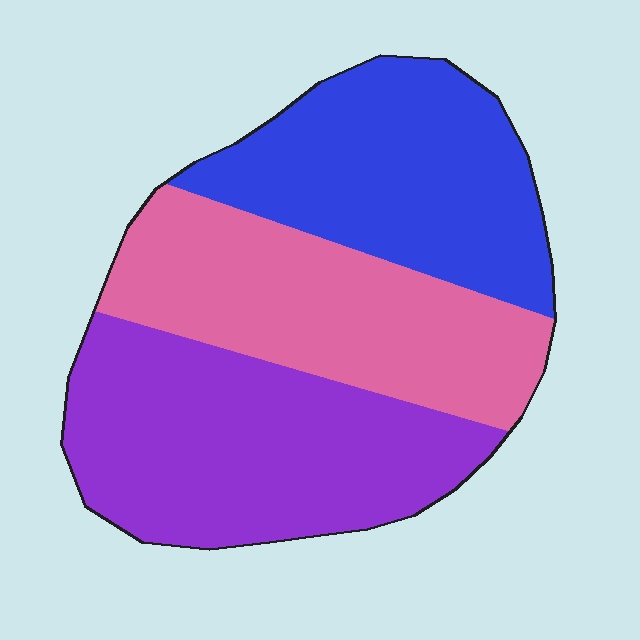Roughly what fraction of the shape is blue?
Blue takes up about one third (1/3) of the shape.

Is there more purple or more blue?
Purple.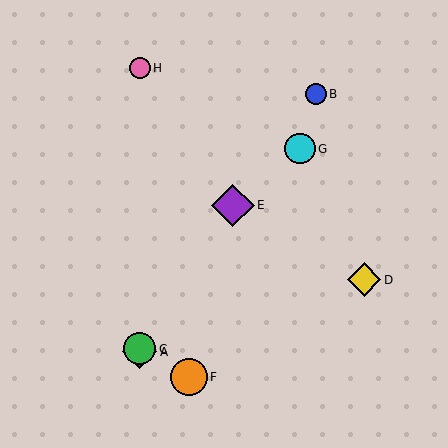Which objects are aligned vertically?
Objects A, C, H are aligned vertically.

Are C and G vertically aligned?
No, C is at x≈140 and G is at x≈300.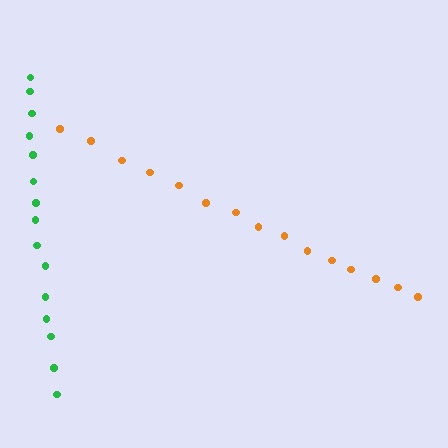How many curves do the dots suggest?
There are 2 distinct paths.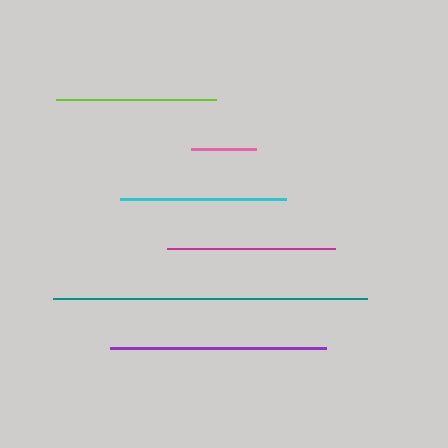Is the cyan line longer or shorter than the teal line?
The teal line is longer than the cyan line.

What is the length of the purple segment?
The purple segment is approximately 216 pixels long.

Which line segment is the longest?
The teal line is the longest at approximately 314 pixels.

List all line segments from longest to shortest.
From longest to shortest: teal, purple, magenta, cyan, lime, pink.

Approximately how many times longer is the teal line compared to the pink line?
The teal line is approximately 4.8 times the length of the pink line.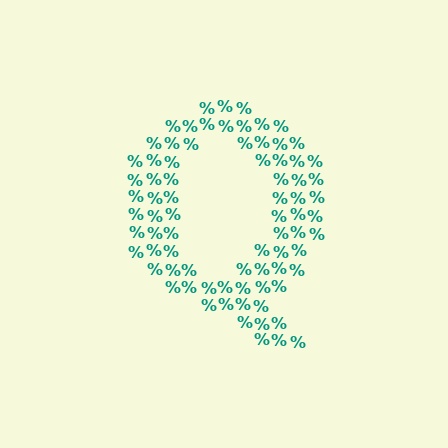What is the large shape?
The large shape is the letter Q.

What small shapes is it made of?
It is made of small percent signs.